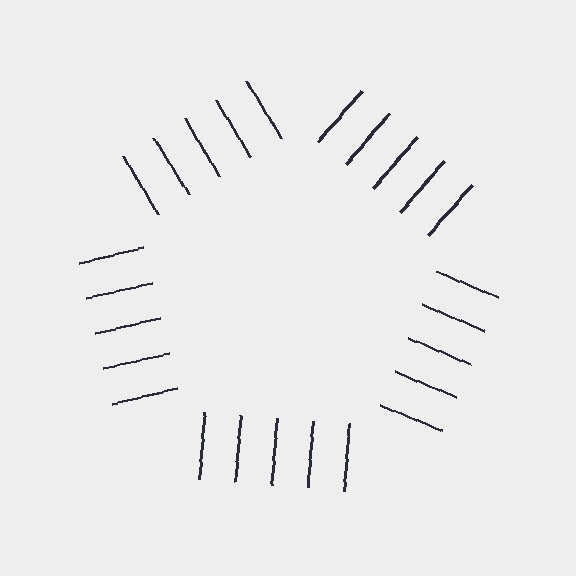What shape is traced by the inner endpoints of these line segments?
An illusory pentagon — the line segments terminate on its edges but no continuous stroke is drawn.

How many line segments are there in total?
25 — 5 along each of the 5 edges.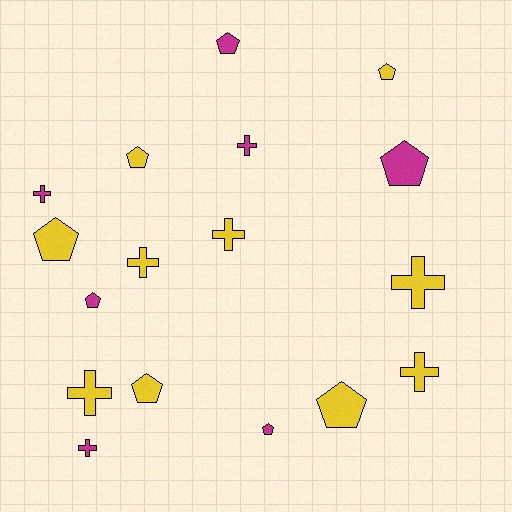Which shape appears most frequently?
Pentagon, with 9 objects.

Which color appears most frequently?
Yellow, with 10 objects.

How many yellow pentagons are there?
There are 5 yellow pentagons.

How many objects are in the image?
There are 17 objects.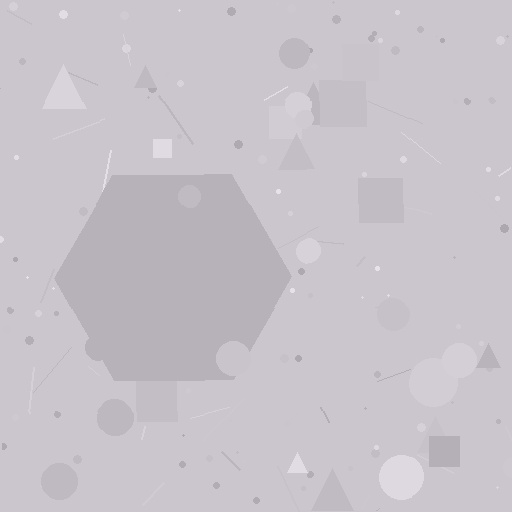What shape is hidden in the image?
A hexagon is hidden in the image.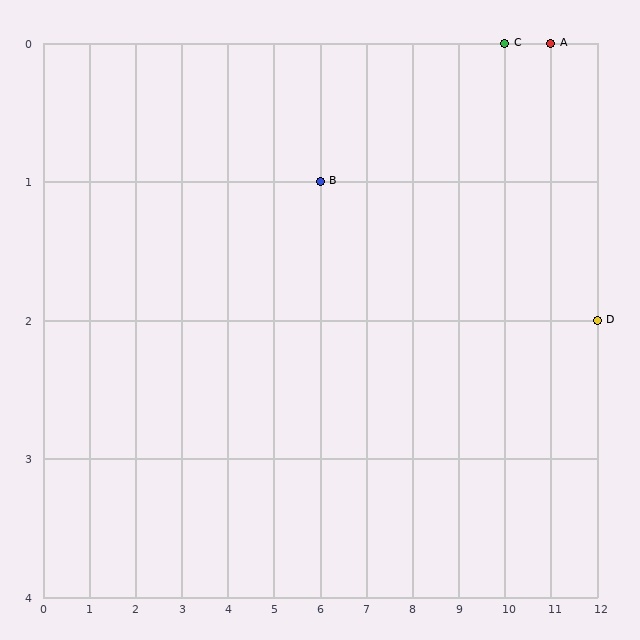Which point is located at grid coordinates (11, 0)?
Point A is at (11, 0).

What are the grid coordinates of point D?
Point D is at grid coordinates (12, 2).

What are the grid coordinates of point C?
Point C is at grid coordinates (10, 0).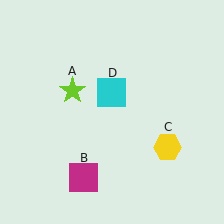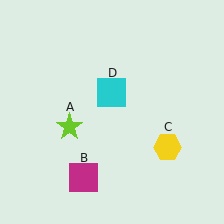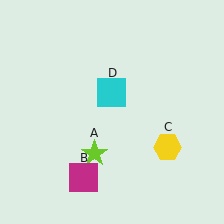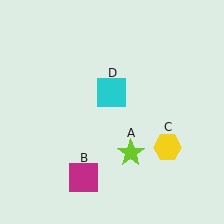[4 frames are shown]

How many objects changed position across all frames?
1 object changed position: lime star (object A).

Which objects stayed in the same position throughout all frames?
Magenta square (object B) and yellow hexagon (object C) and cyan square (object D) remained stationary.